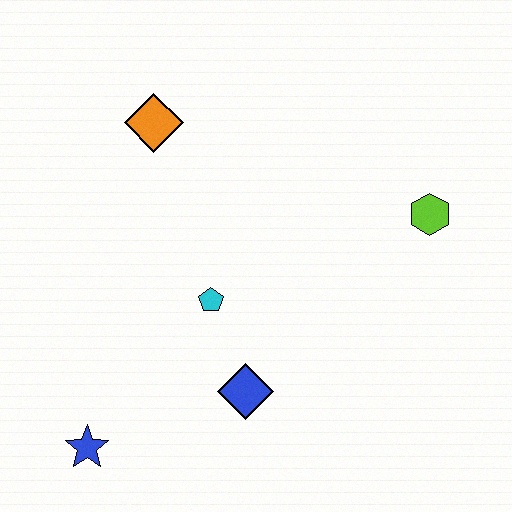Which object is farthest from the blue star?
The lime hexagon is farthest from the blue star.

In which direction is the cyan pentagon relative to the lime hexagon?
The cyan pentagon is to the left of the lime hexagon.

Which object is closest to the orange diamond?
The cyan pentagon is closest to the orange diamond.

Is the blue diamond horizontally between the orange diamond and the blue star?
No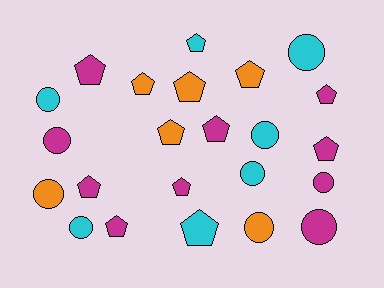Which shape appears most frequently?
Pentagon, with 13 objects.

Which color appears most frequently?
Magenta, with 10 objects.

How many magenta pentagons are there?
There are 7 magenta pentagons.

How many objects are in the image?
There are 23 objects.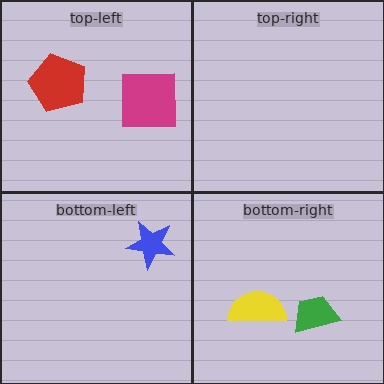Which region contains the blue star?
The bottom-left region.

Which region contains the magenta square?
The top-left region.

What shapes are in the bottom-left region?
The blue star.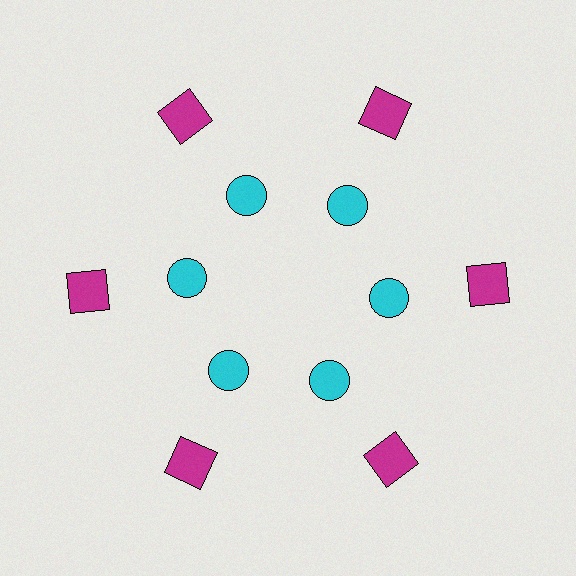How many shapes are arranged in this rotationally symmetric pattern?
There are 12 shapes, arranged in 6 groups of 2.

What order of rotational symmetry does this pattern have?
This pattern has 6-fold rotational symmetry.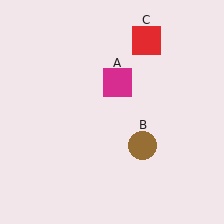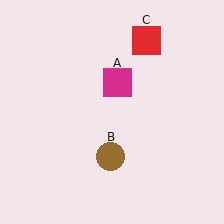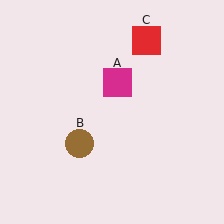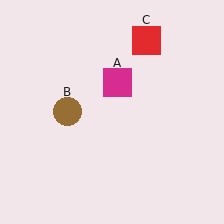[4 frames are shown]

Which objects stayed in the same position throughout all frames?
Magenta square (object A) and red square (object C) remained stationary.